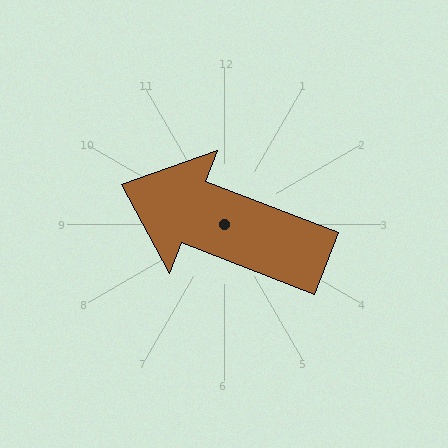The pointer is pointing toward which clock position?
Roughly 10 o'clock.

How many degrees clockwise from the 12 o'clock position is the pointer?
Approximately 291 degrees.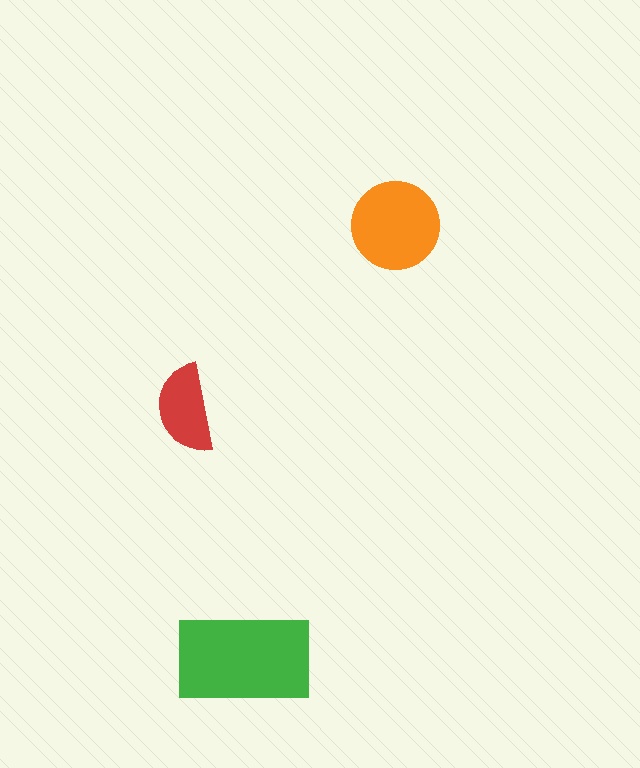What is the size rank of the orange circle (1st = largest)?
2nd.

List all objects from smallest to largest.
The red semicircle, the orange circle, the green rectangle.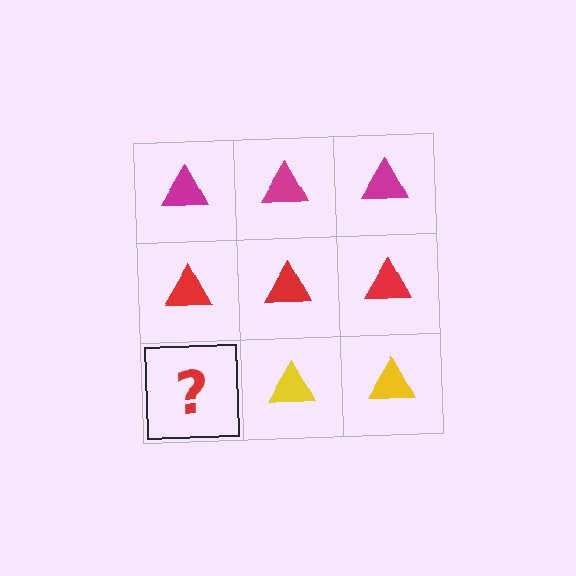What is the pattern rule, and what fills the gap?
The rule is that each row has a consistent color. The gap should be filled with a yellow triangle.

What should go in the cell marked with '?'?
The missing cell should contain a yellow triangle.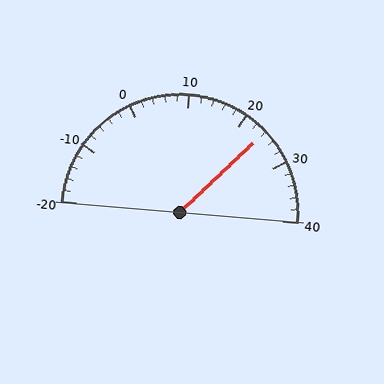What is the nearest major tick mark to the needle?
The nearest major tick mark is 20.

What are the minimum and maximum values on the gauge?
The gauge ranges from -20 to 40.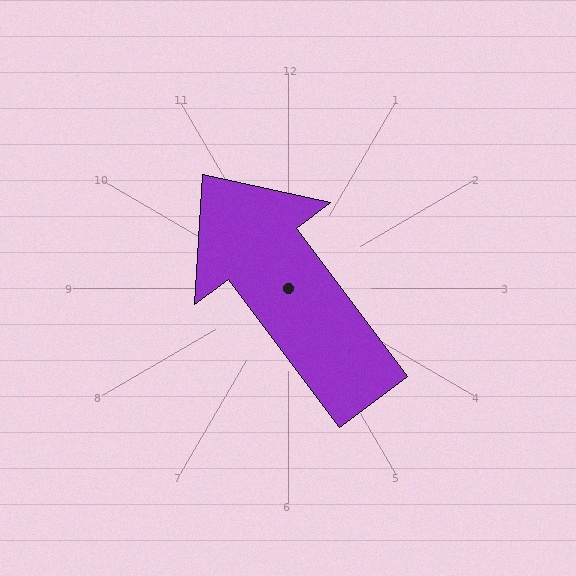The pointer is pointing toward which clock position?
Roughly 11 o'clock.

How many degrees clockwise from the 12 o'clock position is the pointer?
Approximately 323 degrees.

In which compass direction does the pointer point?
Northwest.